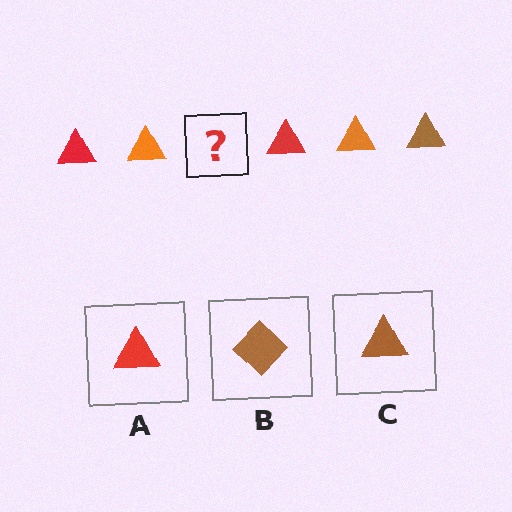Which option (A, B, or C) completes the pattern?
C.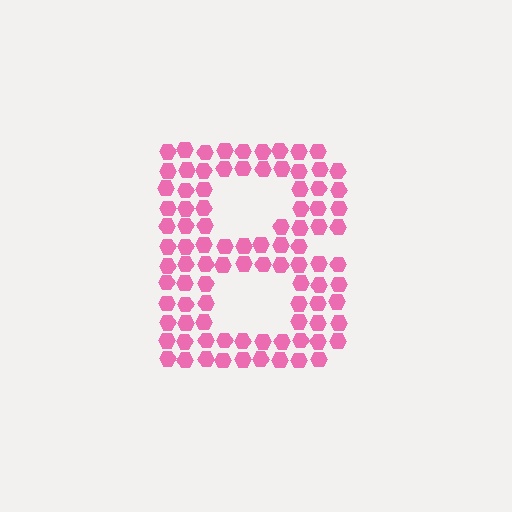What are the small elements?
The small elements are hexagons.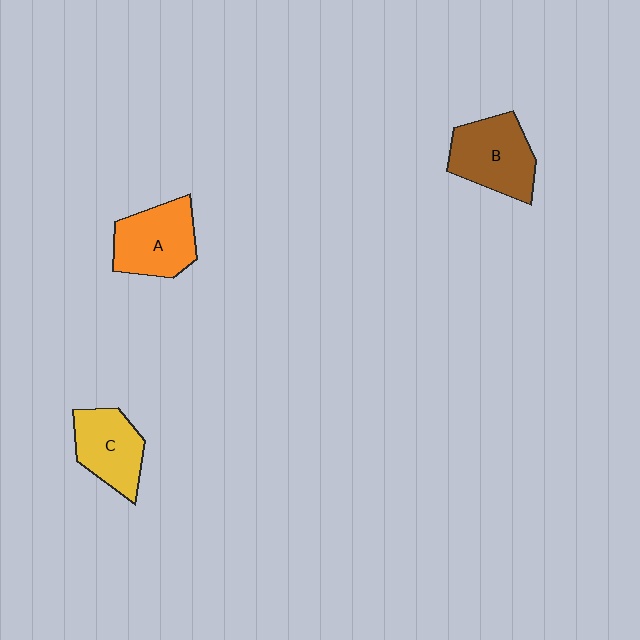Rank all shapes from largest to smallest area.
From largest to smallest: B (brown), A (orange), C (yellow).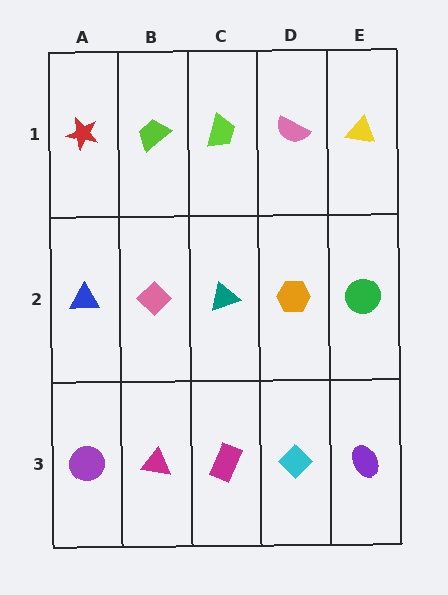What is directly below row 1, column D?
An orange hexagon.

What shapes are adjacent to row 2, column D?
A pink semicircle (row 1, column D), a cyan diamond (row 3, column D), a teal triangle (row 2, column C), a green circle (row 2, column E).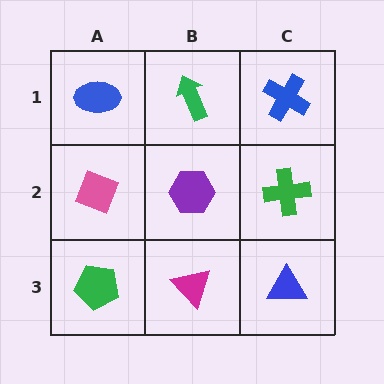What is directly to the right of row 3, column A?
A magenta triangle.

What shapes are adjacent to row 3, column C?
A green cross (row 2, column C), a magenta triangle (row 3, column B).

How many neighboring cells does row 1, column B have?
3.